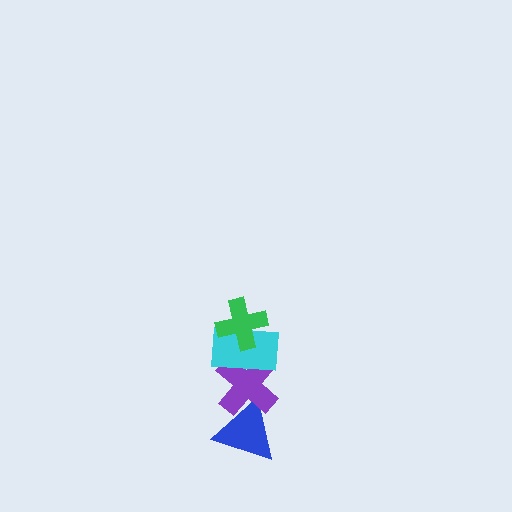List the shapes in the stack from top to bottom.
From top to bottom: the green cross, the cyan rectangle, the purple cross, the blue triangle.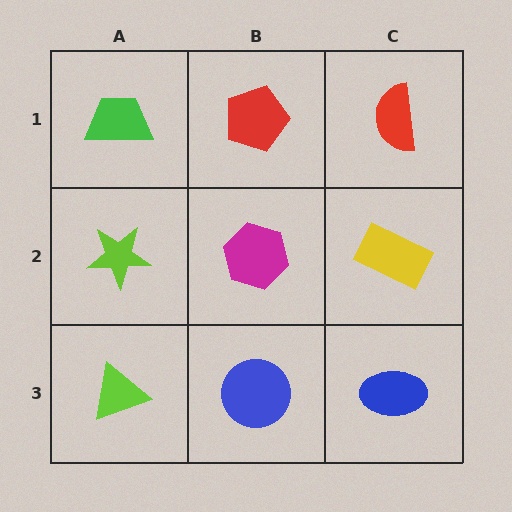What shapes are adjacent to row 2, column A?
A green trapezoid (row 1, column A), a lime triangle (row 3, column A), a magenta hexagon (row 2, column B).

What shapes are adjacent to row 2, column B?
A red pentagon (row 1, column B), a blue circle (row 3, column B), a lime star (row 2, column A), a yellow rectangle (row 2, column C).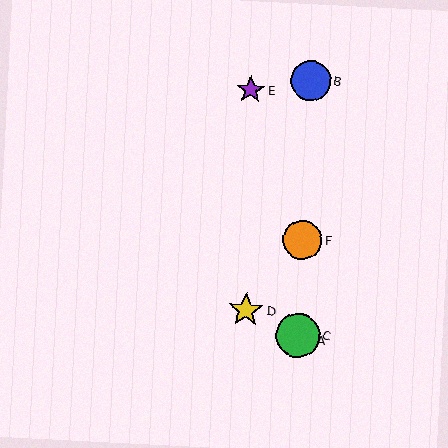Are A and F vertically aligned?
Yes, both are at x≈298.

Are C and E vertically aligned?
No, C is at x≈298 and E is at x≈251.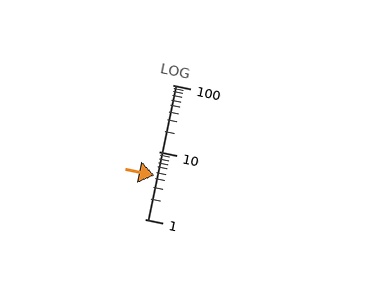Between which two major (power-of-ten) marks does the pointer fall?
The pointer is between 1 and 10.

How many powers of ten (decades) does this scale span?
The scale spans 2 decades, from 1 to 100.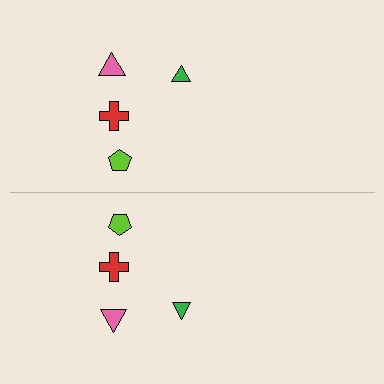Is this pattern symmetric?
Yes, this pattern has bilateral (reflection) symmetry.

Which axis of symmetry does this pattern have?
The pattern has a horizontal axis of symmetry running through the center of the image.